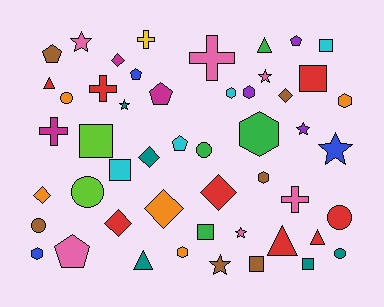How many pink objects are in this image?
There are 6 pink objects.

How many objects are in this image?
There are 50 objects.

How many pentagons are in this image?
There are 6 pentagons.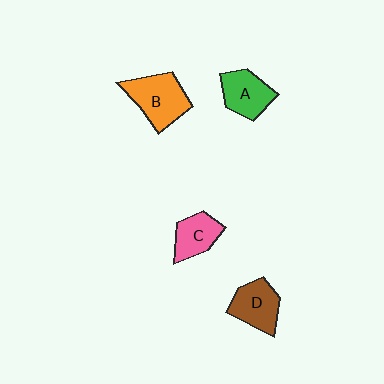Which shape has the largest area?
Shape B (orange).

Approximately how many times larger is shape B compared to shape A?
Approximately 1.3 times.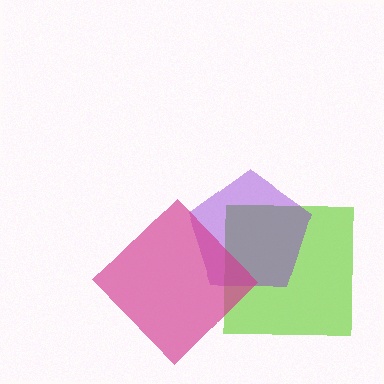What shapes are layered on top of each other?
The layered shapes are: a lime square, a purple pentagon, a magenta diamond.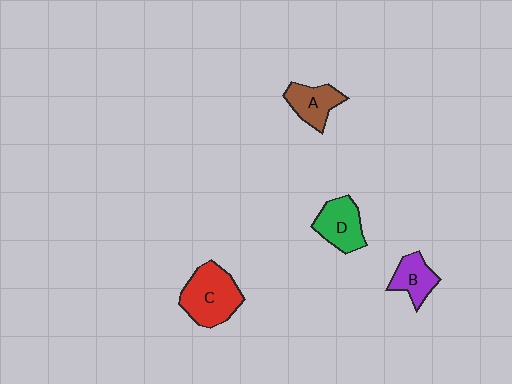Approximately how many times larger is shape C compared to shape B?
Approximately 1.8 times.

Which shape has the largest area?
Shape C (red).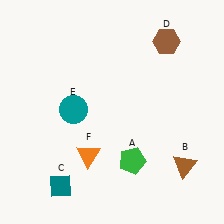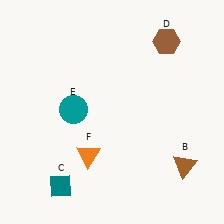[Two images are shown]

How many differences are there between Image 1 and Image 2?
There is 1 difference between the two images.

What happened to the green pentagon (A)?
The green pentagon (A) was removed in Image 2. It was in the bottom-right area of Image 1.